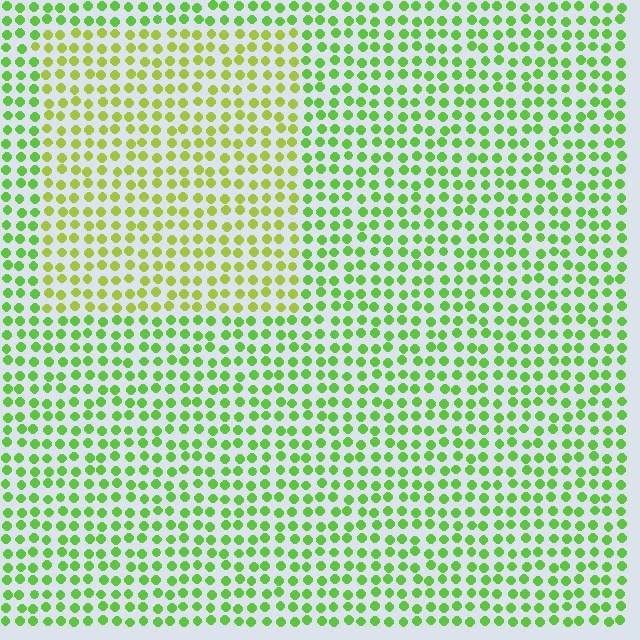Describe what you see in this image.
The image is filled with small lime elements in a uniform arrangement. A rectangle-shaped region is visible where the elements are tinted to a slightly different hue, forming a subtle color boundary.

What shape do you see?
I see a rectangle.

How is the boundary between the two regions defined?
The boundary is defined purely by a slight shift in hue (about 31 degrees). Spacing, size, and orientation are identical on both sides.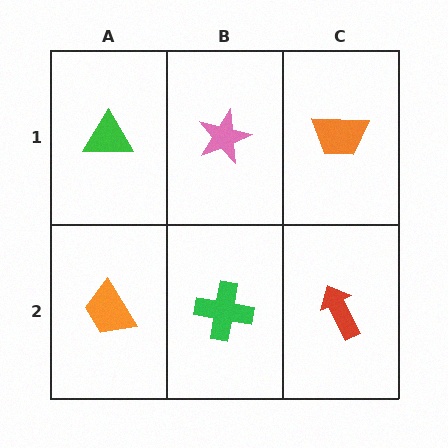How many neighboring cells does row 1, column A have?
2.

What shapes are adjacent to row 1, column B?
A green cross (row 2, column B), a green triangle (row 1, column A), an orange trapezoid (row 1, column C).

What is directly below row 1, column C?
A red arrow.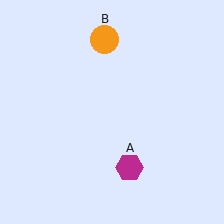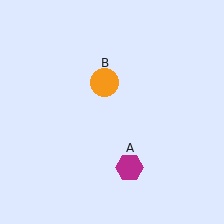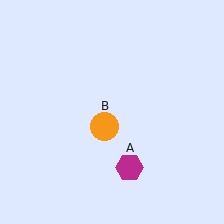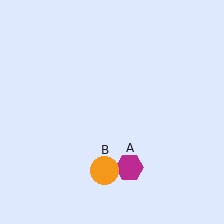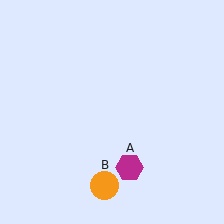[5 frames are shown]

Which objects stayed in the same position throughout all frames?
Magenta hexagon (object A) remained stationary.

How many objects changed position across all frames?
1 object changed position: orange circle (object B).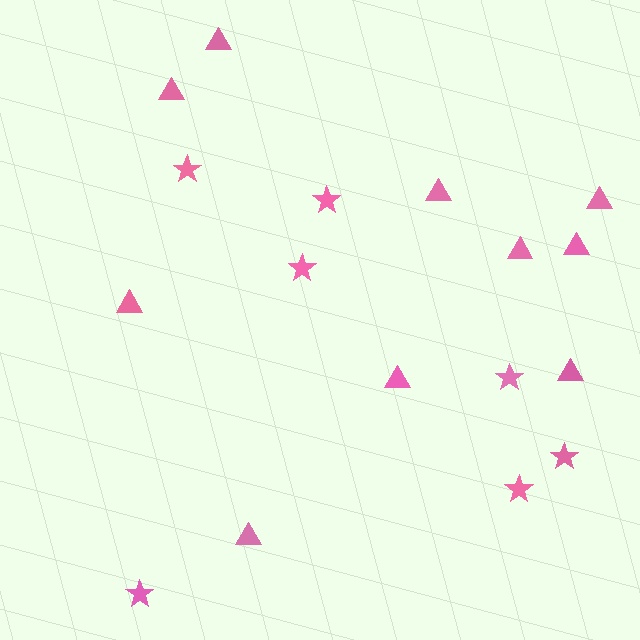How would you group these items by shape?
There are 2 groups: one group of triangles (10) and one group of stars (7).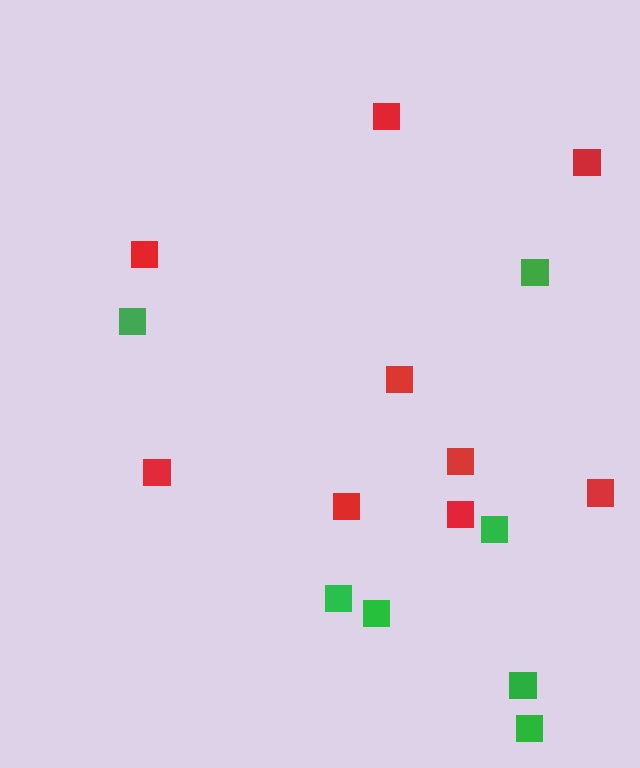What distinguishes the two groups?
There are 2 groups: one group of green squares (7) and one group of red squares (9).